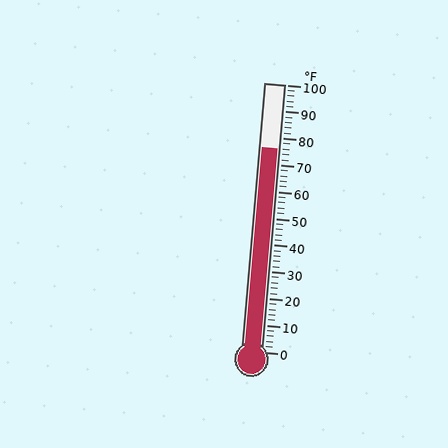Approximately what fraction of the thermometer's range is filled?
The thermometer is filled to approximately 75% of its range.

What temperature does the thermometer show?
The thermometer shows approximately 76°F.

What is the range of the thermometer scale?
The thermometer scale ranges from 0°F to 100°F.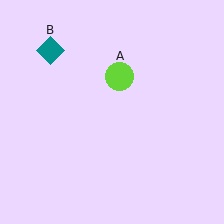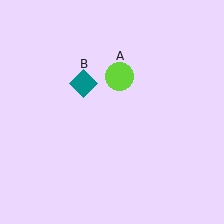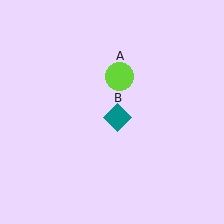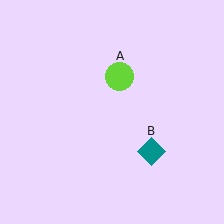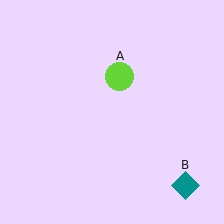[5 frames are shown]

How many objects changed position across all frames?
1 object changed position: teal diamond (object B).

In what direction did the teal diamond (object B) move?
The teal diamond (object B) moved down and to the right.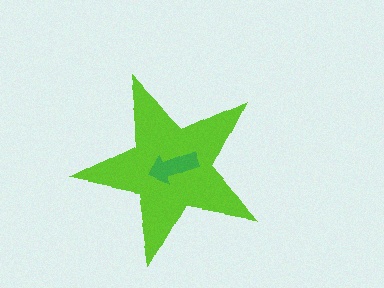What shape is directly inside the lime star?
The green arrow.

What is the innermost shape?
The green arrow.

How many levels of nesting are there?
2.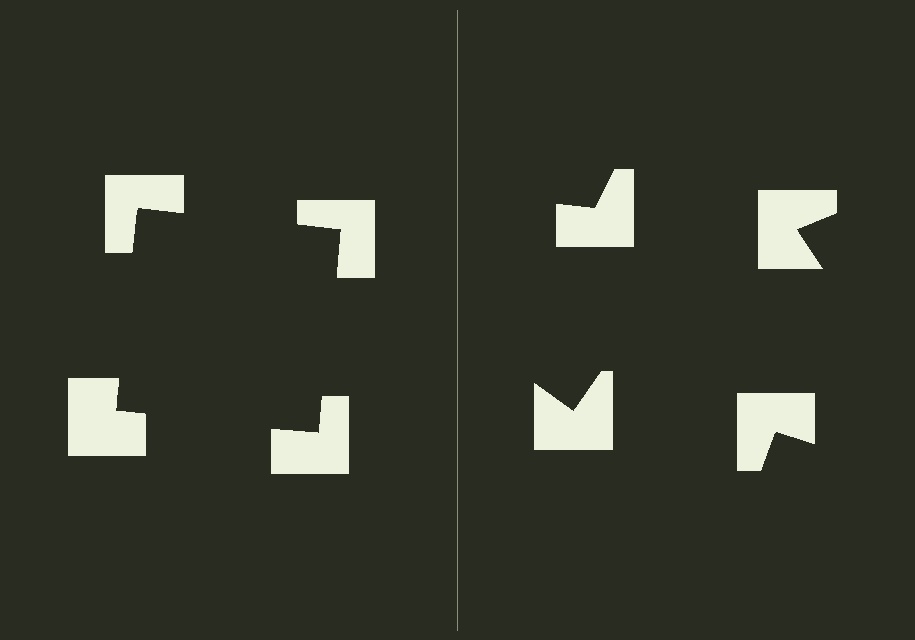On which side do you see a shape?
An illusory square appears on the left side. On the right side the wedge cuts are rotated, so no coherent shape forms.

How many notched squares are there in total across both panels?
8 — 4 on each side.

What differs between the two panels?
The notched squares are positioned identically on both sides; only the wedge orientations differ. On the left they align to a square; on the right they are misaligned.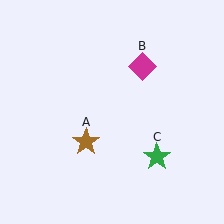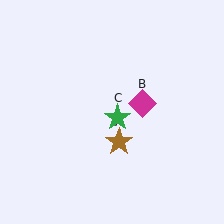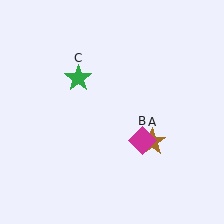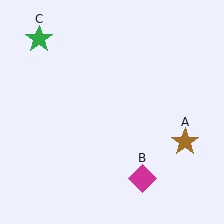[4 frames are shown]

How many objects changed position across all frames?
3 objects changed position: brown star (object A), magenta diamond (object B), green star (object C).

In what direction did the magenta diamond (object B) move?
The magenta diamond (object B) moved down.